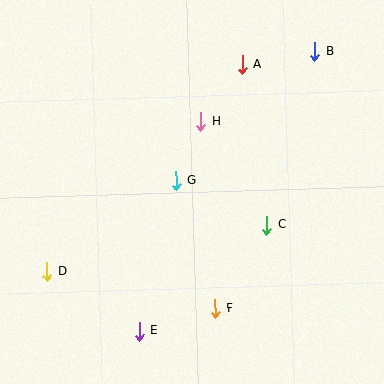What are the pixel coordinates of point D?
Point D is at (47, 272).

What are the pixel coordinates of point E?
Point E is at (140, 331).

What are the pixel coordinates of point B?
Point B is at (315, 52).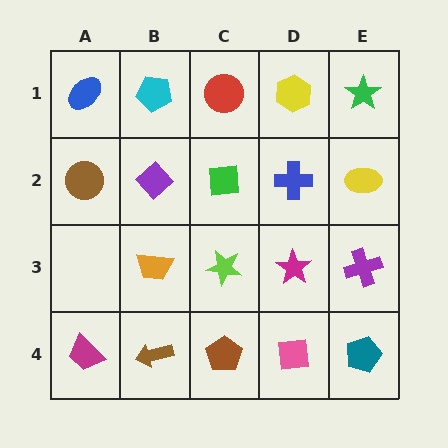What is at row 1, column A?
A blue ellipse.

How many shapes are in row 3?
4 shapes.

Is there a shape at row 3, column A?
No, that cell is empty.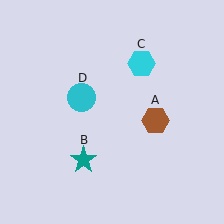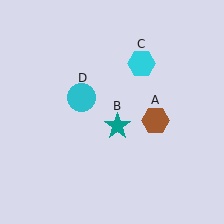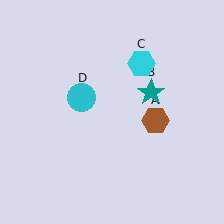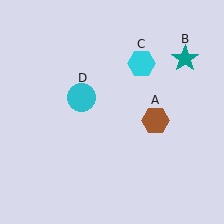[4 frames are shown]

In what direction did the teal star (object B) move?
The teal star (object B) moved up and to the right.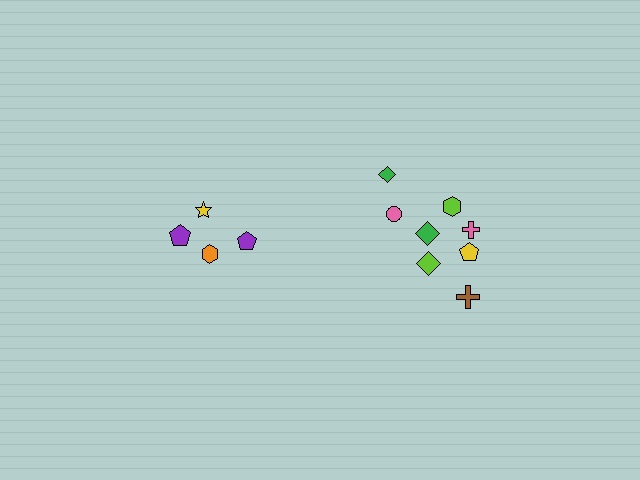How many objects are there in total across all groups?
There are 12 objects.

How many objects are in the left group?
There are 4 objects.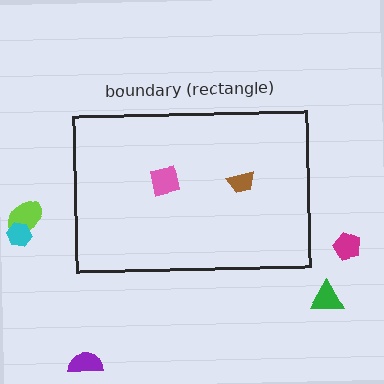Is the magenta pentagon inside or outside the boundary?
Outside.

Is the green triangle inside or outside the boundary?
Outside.